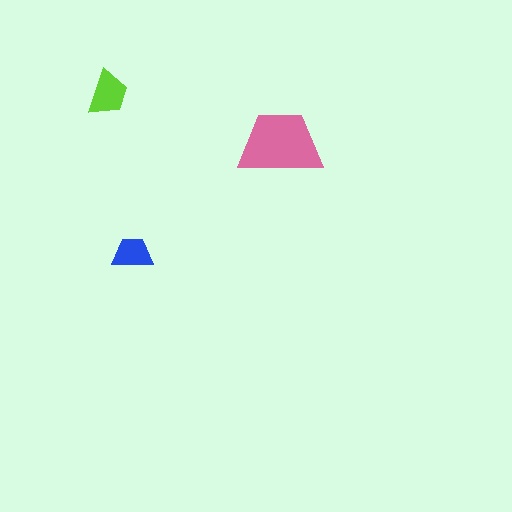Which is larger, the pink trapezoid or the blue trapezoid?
The pink one.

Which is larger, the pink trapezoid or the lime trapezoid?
The pink one.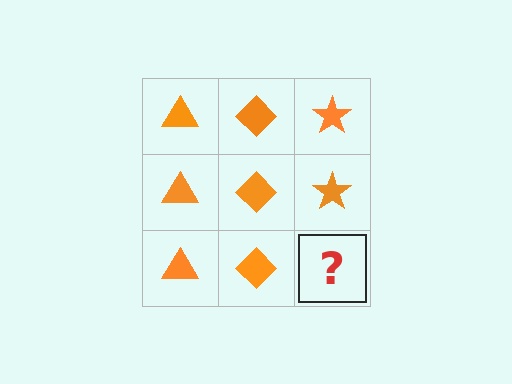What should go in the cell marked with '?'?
The missing cell should contain an orange star.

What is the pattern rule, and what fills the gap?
The rule is that each column has a consistent shape. The gap should be filled with an orange star.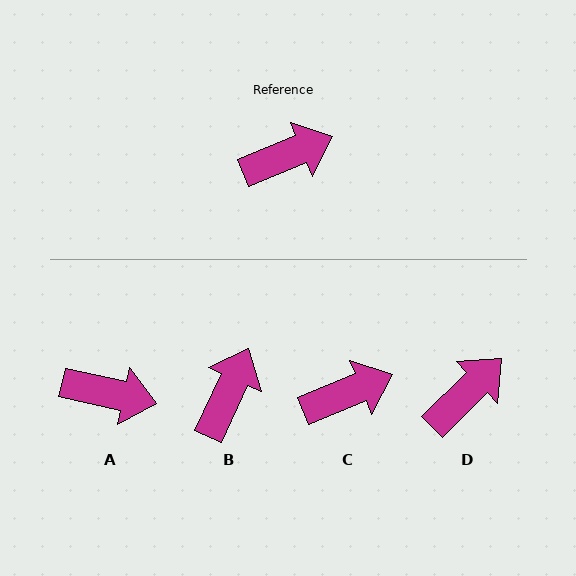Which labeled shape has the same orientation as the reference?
C.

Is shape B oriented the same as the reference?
No, it is off by about 43 degrees.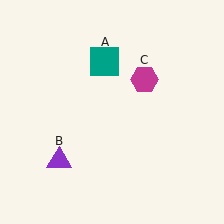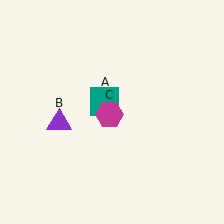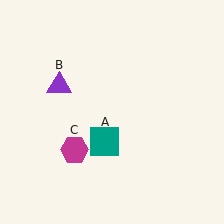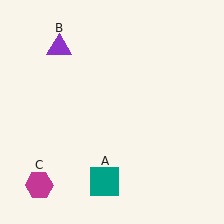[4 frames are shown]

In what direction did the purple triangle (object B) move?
The purple triangle (object B) moved up.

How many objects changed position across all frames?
3 objects changed position: teal square (object A), purple triangle (object B), magenta hexagon (object C).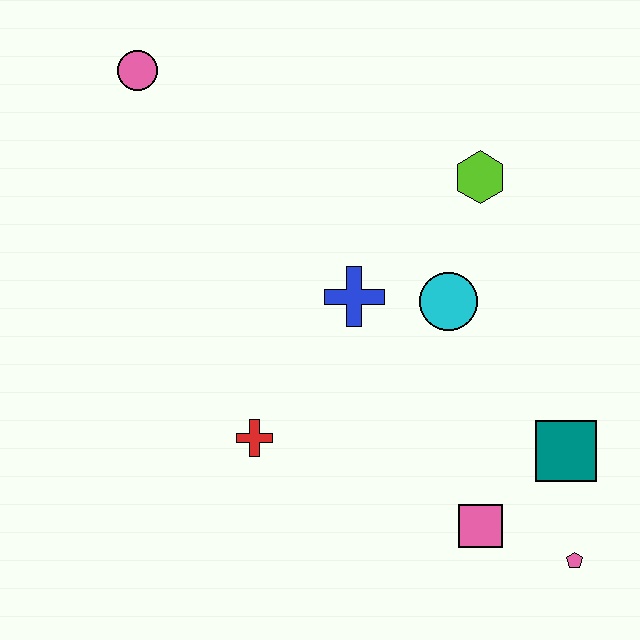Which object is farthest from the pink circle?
The pink pentagon is farthest from the pink circle.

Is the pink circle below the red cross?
No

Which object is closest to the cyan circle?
The blue cross is closest to the cyan circle.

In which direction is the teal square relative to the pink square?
The teal square is to the right of the pink square.